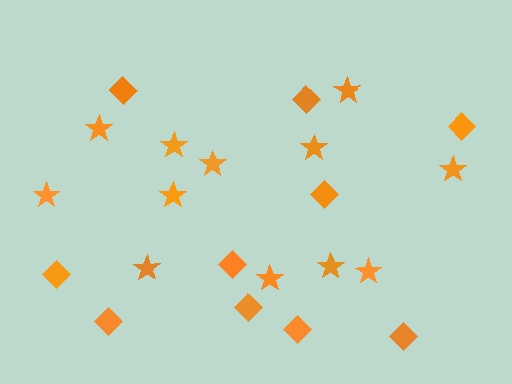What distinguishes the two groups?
There are 2 groups: one group of stars (12) and one group of diamonds (10).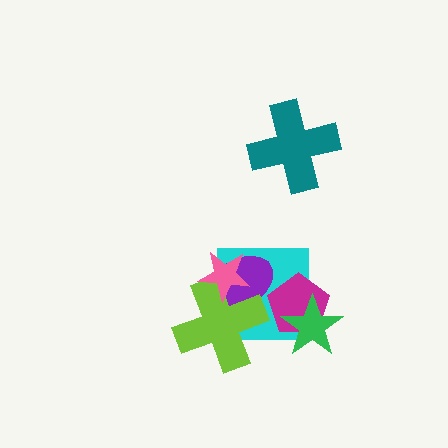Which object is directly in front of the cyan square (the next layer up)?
The magenta pentagon is directly in front of the cyan square.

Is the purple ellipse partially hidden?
Yes, it is partially covered by another shape.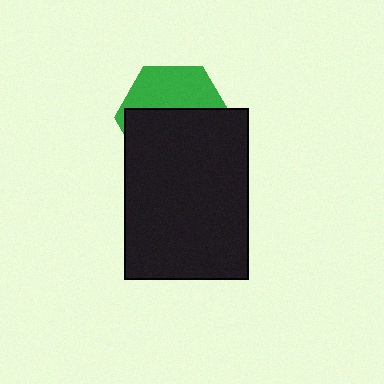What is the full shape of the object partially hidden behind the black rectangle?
The partially hidden object is a green hexagon.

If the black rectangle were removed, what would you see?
You would see the complete green hexagon.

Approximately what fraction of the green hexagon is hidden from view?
Roughly 61% of the green hexagon is hidden behind the black rectangle.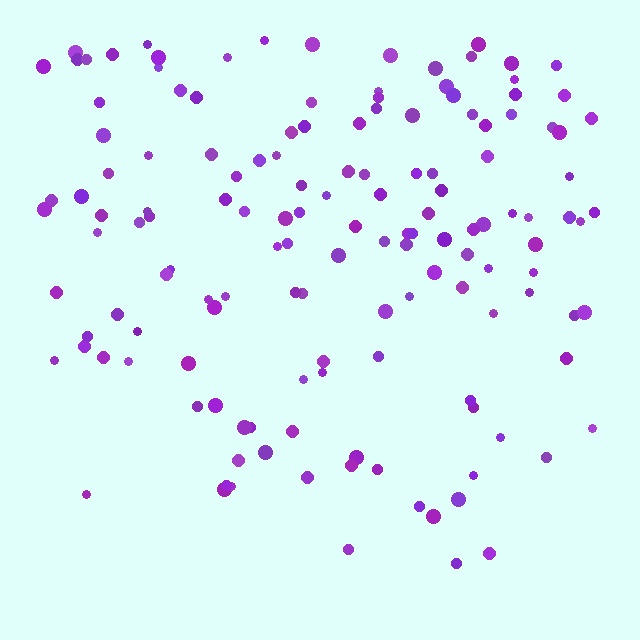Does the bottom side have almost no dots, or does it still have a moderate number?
Still a moderate number, just noticeably fewer than the top.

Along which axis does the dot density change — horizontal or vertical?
Vertical.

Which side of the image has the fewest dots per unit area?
The bottom.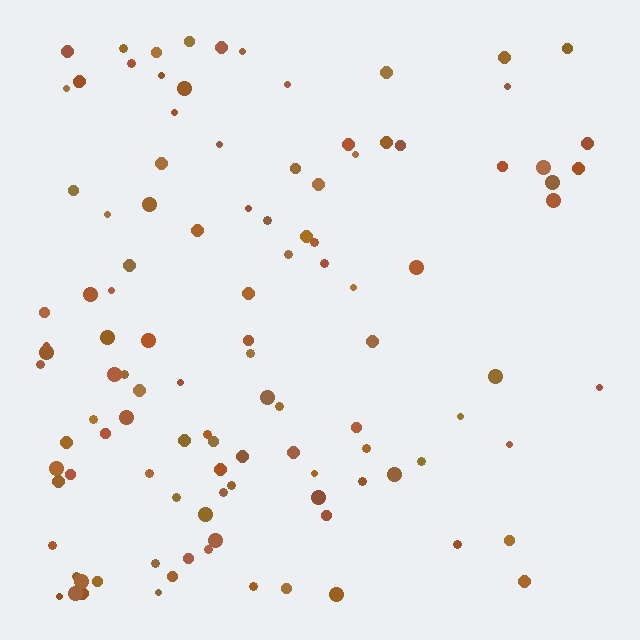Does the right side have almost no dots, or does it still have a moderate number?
Still a moderate number, just noticeably fewer than the left.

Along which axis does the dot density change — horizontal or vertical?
Horizontal.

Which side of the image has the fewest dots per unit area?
The right.